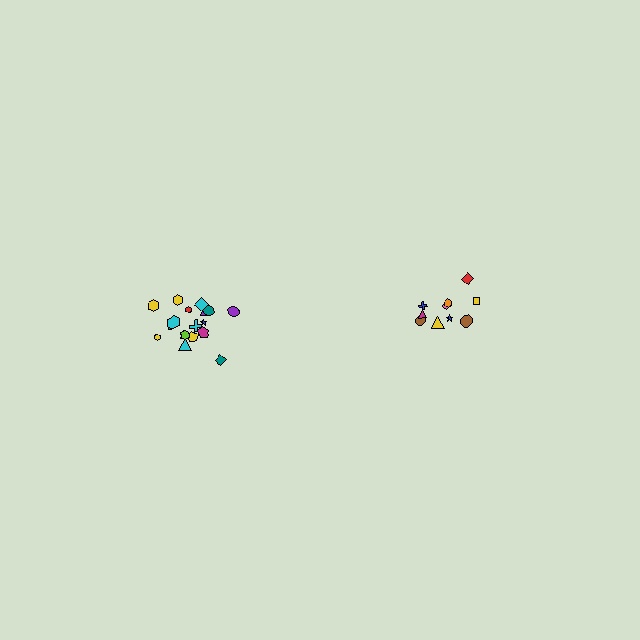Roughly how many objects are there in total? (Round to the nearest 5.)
Roughly 30 objects in total.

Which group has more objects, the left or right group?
The left group.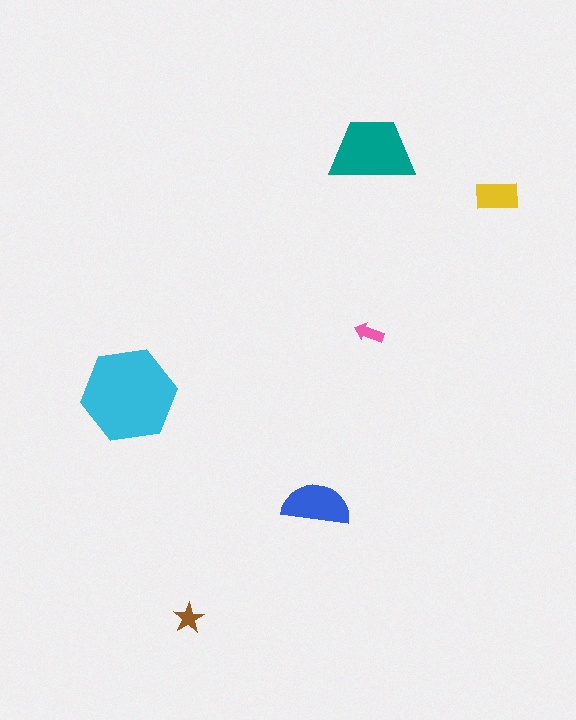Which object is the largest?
The cyan hexagon.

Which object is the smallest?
The pink arrow.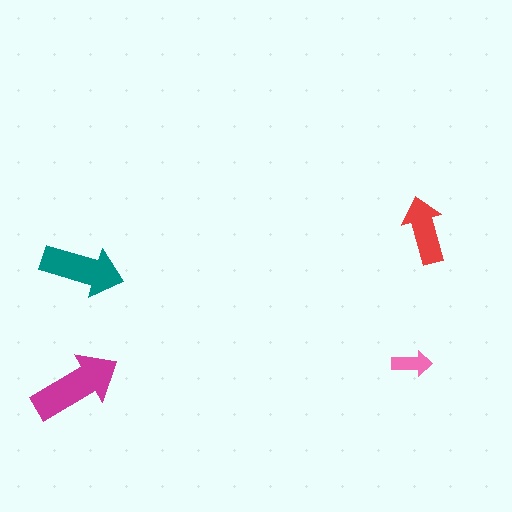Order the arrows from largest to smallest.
the magenta one, the teal one, the red one, the pink one.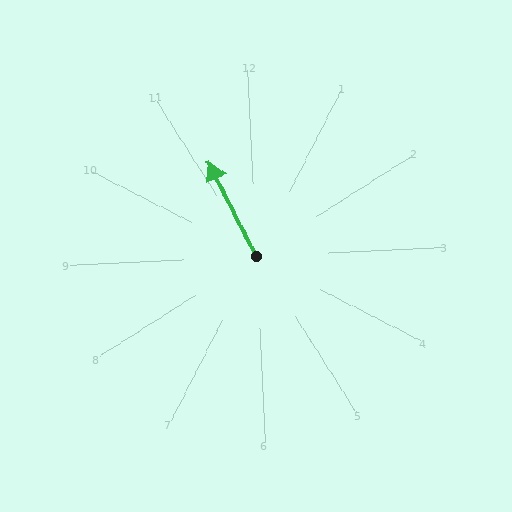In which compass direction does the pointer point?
Northwest.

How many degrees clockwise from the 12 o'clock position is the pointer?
Approximately 336 degrees.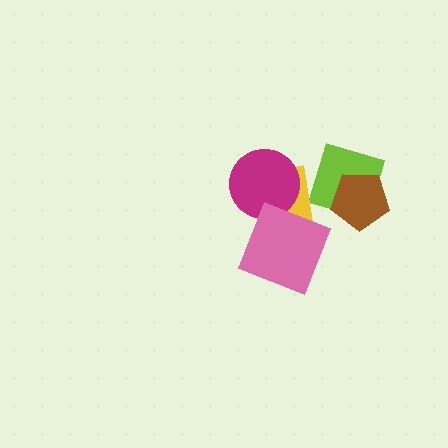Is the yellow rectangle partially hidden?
Yes, it is partially covered by another shape.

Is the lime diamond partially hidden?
Yes, it is partially covered by another shape.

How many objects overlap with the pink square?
1 object overlaps with the pink square.